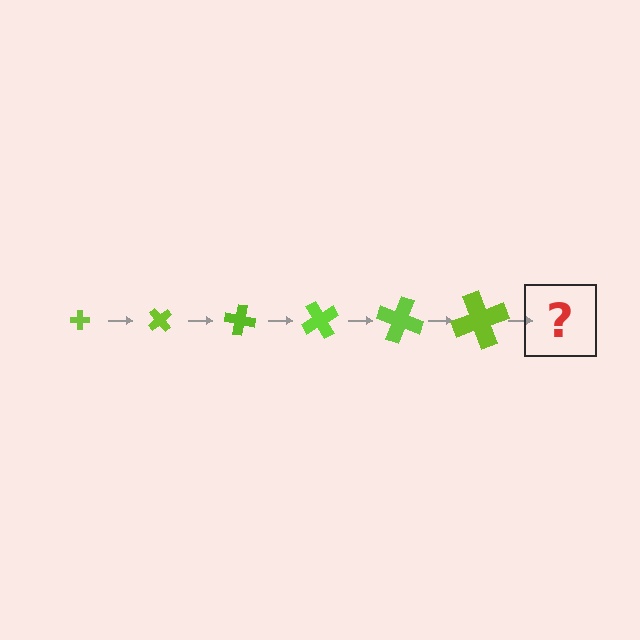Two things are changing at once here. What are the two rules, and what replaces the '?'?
The two rules are that the cross grows larger each step and it rotates 50 degrees each step. The '?' should be a cross, larger than the previous one and rotated 300 degrees from the start.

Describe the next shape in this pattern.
It should be a cross, larger than the previous one and rotated 300 degrees from the start.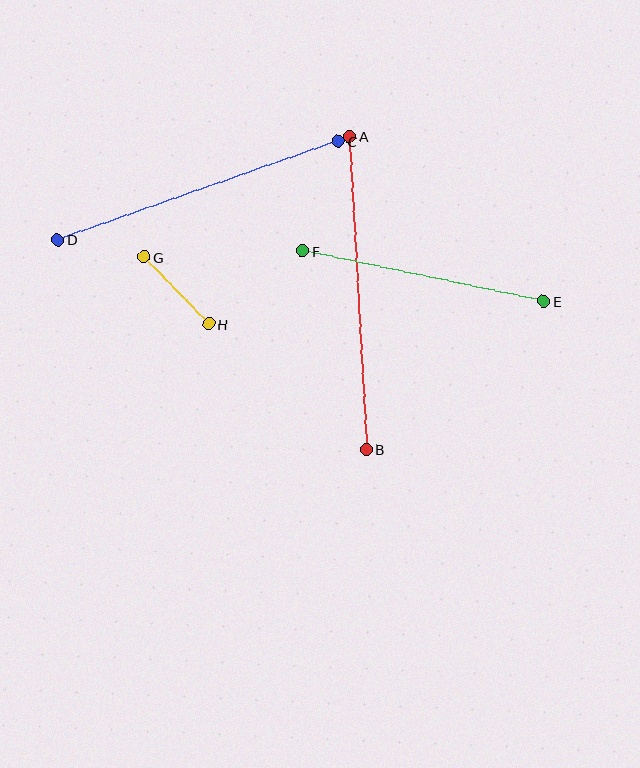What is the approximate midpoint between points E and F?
The midpoint is at approximately (423, 276) pixels.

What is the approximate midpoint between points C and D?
The midpoint is at approximately (198, 191) pixels.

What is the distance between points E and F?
The distance is approximately 246 pixels.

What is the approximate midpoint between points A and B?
The midpoint is at approximately (358, 293) pixels.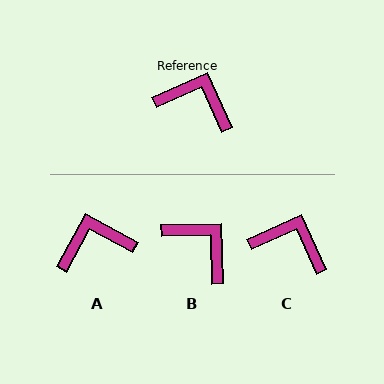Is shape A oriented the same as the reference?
No, it is off by about 37 degrees.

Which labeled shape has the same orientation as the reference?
C.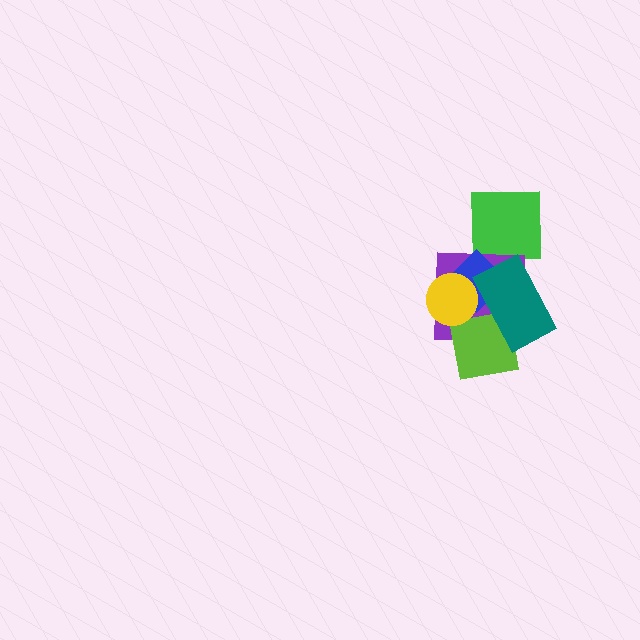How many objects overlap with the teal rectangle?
4 objects overlap with the teal rectangle.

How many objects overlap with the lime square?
4 objects overlap with the lime square.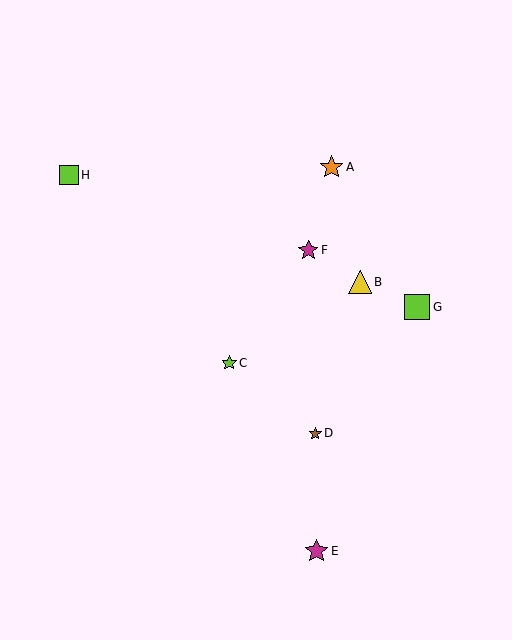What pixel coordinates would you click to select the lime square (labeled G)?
Click at (417, 307) to select the lime square G.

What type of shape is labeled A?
Shape A is an orange star.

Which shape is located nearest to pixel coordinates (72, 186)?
The lime square (labeled H) at (69, 175) is nearest to that location.